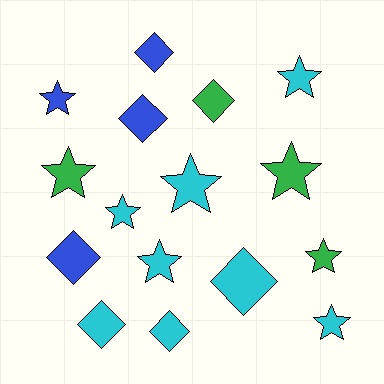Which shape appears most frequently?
Star, with 9 objects.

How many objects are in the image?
There are 16 objects.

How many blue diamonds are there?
There are 3 blue diamonds.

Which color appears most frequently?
Cyan, with 8 objects.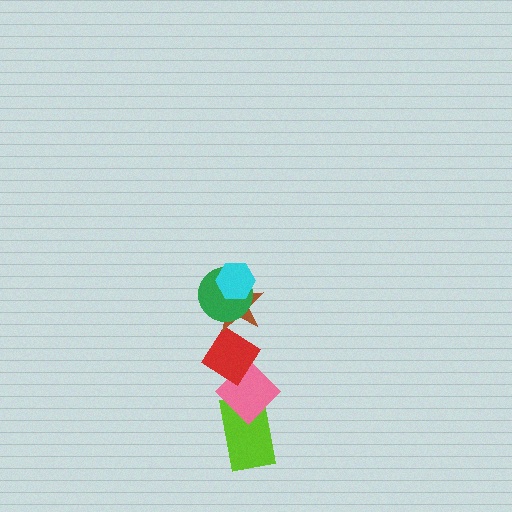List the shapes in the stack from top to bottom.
From top to bottom: the cyan hexagon, the green circle, the brown star, the red diamond, the pink diamond, the lime rectangle.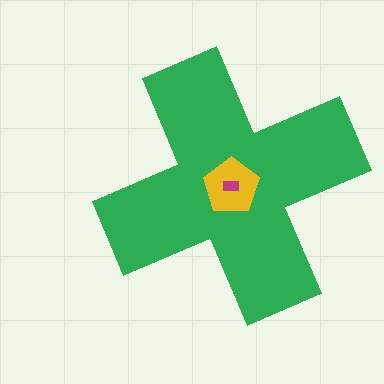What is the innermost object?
The magenta rectangle.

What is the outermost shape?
The green cross.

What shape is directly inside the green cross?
The yellow pentagon.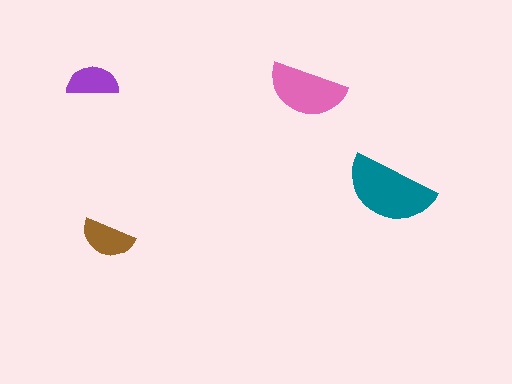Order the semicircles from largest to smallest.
the teal one, the pink one, the brown one, the purple one.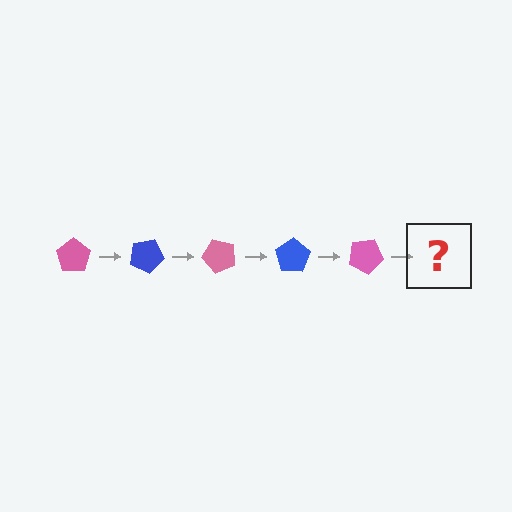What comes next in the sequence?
The next element should be a blue pentagon, rotated 125 degrees from the start.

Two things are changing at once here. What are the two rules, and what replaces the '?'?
The two rules are that it rotates 25 degrees each step and the color cycles through pink and blue. The '?' should be a blue pentagon, rotated 125 degrees from the start.